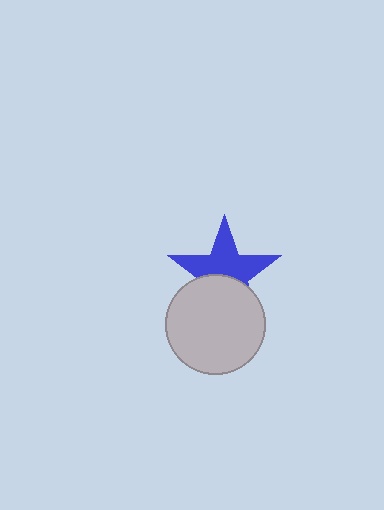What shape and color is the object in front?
The object in front is a light gray circle.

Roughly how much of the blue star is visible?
About half of it is visible (roughly 57%).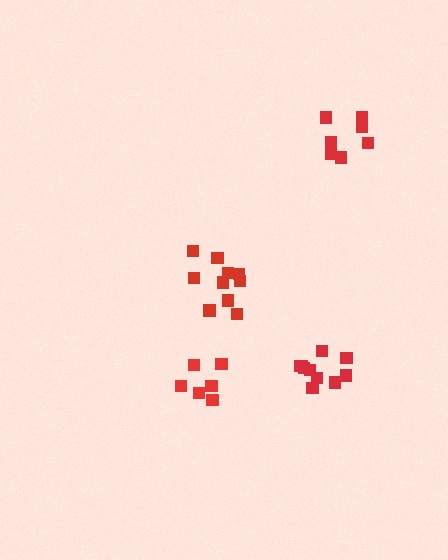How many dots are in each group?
Group 1: 6 dots, Group 2: 10 dots, Group 3: 10 dots, Group 4: 7 dots (33 total).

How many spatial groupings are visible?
There are 4 spatial groupings.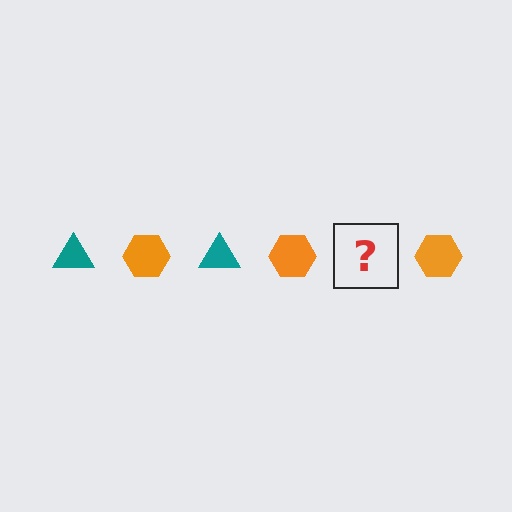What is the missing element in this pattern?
The missing element is a teal triangle.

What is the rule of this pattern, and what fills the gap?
The rule is that the pattern alternates between teal triangle and orange hexagon. The gap should be filled with a teal triangle.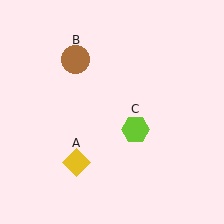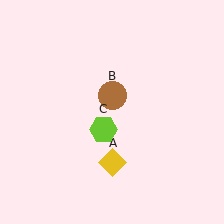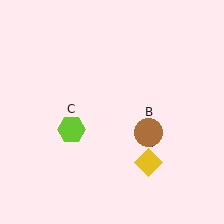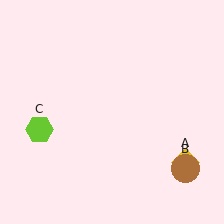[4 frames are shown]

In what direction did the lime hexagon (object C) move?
The lime hexagon (object C) moved left.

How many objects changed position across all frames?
3 objects changed position: yellow diamond (object A), brown circle (object B), lime hexagon (object C).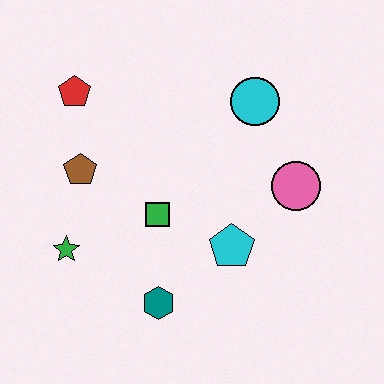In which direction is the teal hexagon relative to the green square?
The teal hexagon is below the green square.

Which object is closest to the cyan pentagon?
The green square is closest to the cyan pentagon.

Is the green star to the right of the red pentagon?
No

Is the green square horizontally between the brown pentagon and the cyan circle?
Yes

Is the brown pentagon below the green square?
No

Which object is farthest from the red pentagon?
The pink circle is farthest from the red pentagon.